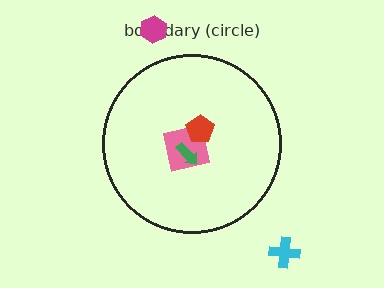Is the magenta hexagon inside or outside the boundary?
Outside.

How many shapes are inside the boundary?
3 inside, 2 outside.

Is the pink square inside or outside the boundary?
Inside.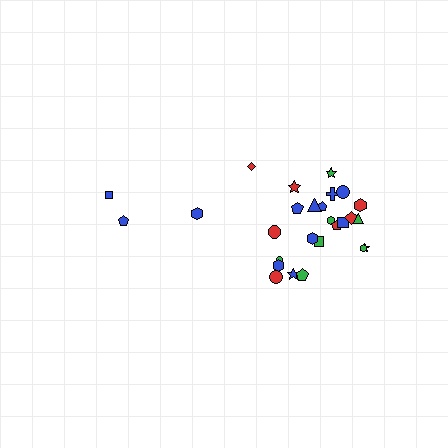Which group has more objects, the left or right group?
The right group.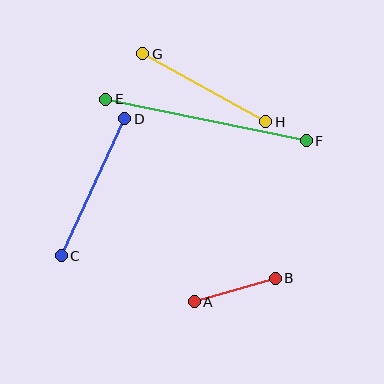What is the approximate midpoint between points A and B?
The midpoint is at approximately (235, 290) pixels.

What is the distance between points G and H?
The distance is approximately 140 pixels.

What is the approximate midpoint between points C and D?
The midpoint is at approximately (93, 187) pixels.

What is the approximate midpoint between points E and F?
The midpoint is at approximately (206, 120) pixels.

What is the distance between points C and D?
The distance is approximately 151 pixels.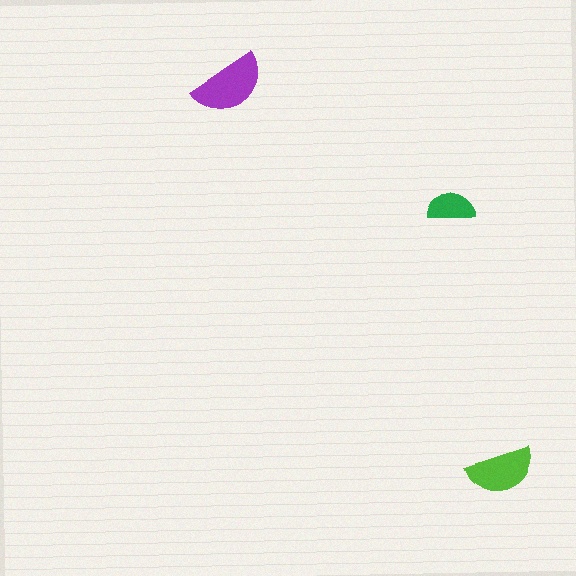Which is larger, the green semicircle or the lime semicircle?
The lime one.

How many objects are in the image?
There are 3 objects in the image.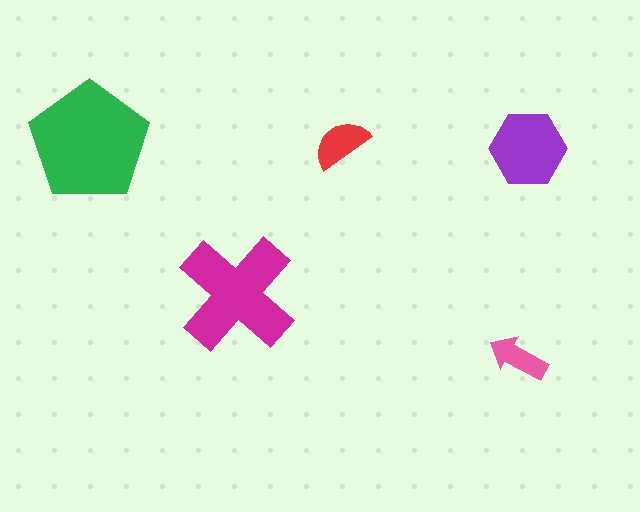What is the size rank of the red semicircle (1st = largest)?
4th.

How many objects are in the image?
There are 5 objects in the image.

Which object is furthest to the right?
The purple hexagon is rightmost.